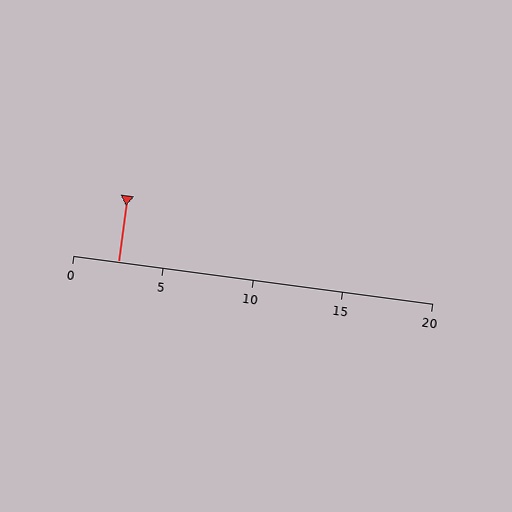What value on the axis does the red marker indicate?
The marker indicates approximately 2.5.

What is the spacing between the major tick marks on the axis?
The major ticks are spaced 5 apart.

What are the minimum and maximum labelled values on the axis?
The axis runs from 0 to 20.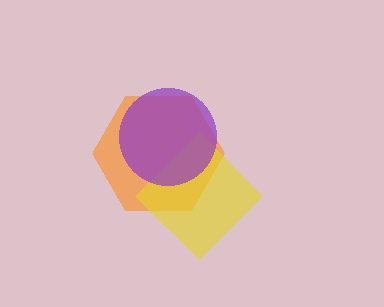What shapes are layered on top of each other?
The layered shapes are: an orange hexagon, a yellow diamond, a purple circle.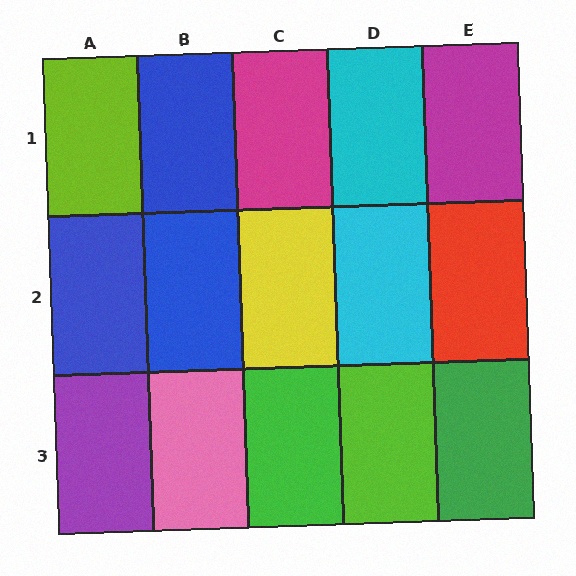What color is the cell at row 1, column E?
Magenta.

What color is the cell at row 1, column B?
Blue.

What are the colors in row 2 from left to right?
Blue, blue, yellow, cyan, red.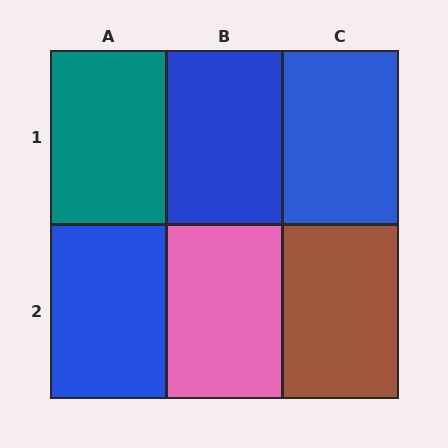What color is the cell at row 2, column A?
Blue.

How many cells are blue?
3 cells are blue.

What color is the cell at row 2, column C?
Brown.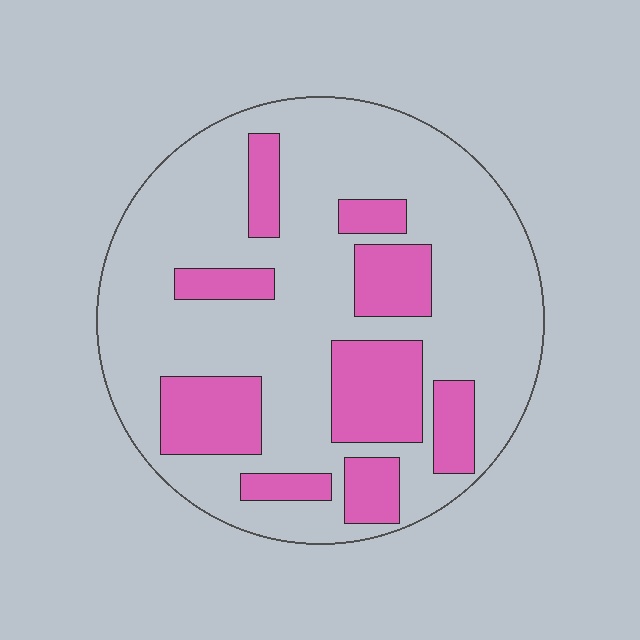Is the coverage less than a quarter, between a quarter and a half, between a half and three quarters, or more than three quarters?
Between a quarter and a half.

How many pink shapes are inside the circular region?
9.